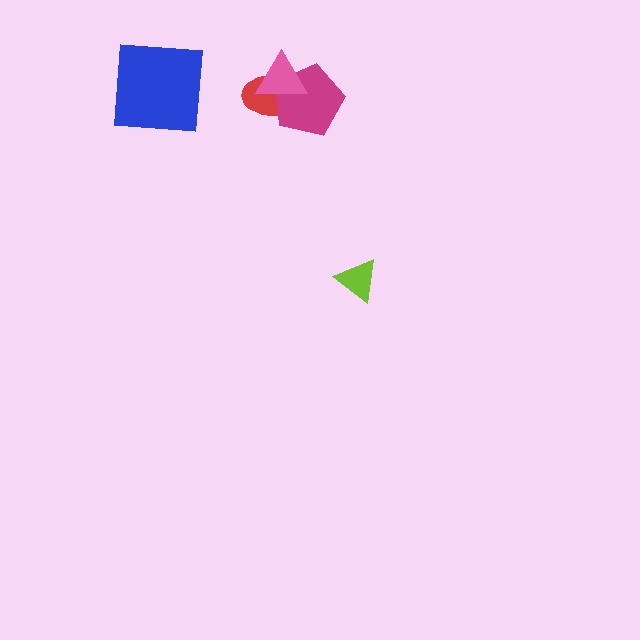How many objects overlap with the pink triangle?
2 objects overlap with the pink triangle.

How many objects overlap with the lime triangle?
0 objects overlap with the lime triangle.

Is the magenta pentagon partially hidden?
Yes, it is partially covered by another shape.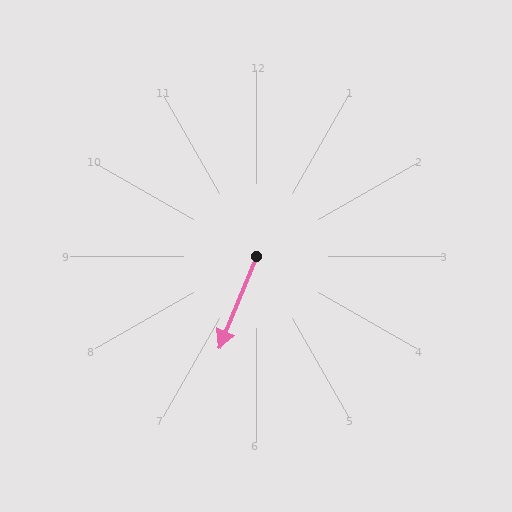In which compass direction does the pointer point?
South.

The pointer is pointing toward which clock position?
Roughly 7 o'clock.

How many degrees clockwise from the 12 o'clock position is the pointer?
Approximately 202 degrees.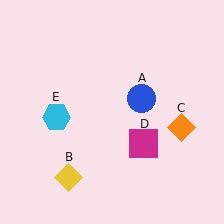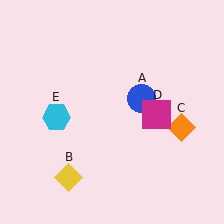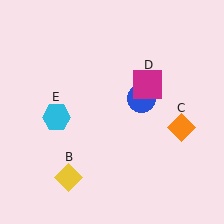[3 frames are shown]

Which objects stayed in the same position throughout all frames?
Blue circle (object A) and yellow diamond (object B) and orange diamond (object C) and cyan hexagon (object E) remained stationary.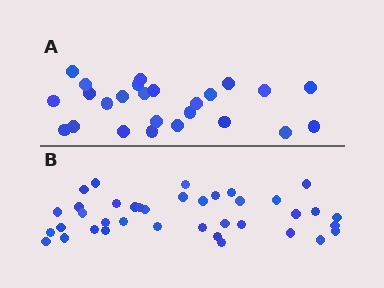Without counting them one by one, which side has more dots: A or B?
Region B (the bottom region) has more dots.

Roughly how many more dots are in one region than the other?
Region B has approximately 15 more dots than region A.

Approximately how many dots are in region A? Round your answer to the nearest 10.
About 20 dots. (The exact count is 25, which rounds to 20.)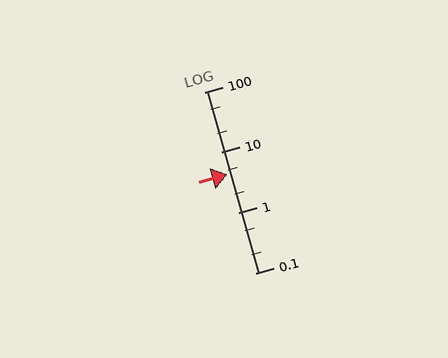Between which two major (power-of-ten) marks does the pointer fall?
The pointer is between 1 and 10.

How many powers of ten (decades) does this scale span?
The scale spans 3 decades, from 0.1 to 100.